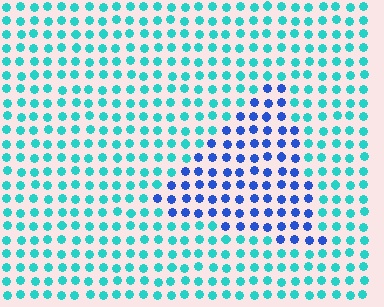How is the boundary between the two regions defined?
The boundary is defined purely by a slight shift in hue (about 48 degrees). Spacing, size, and orientation are identical on both sides.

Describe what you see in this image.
The image is filled with small cyan elements in a uniform arrangement. A triangle-shaped region is visible where the elements are tinted to a slightly different hue, forming a subtle color boundary.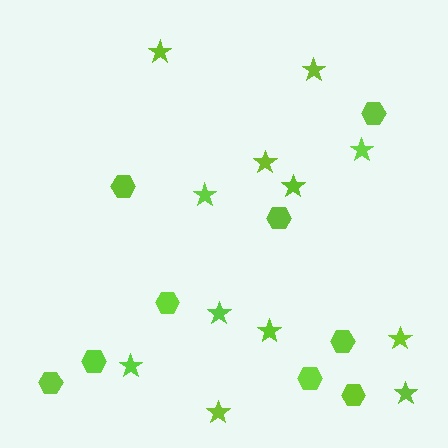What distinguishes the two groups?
There are 2 groups: one group of stars (12) and one group of hexagons (9).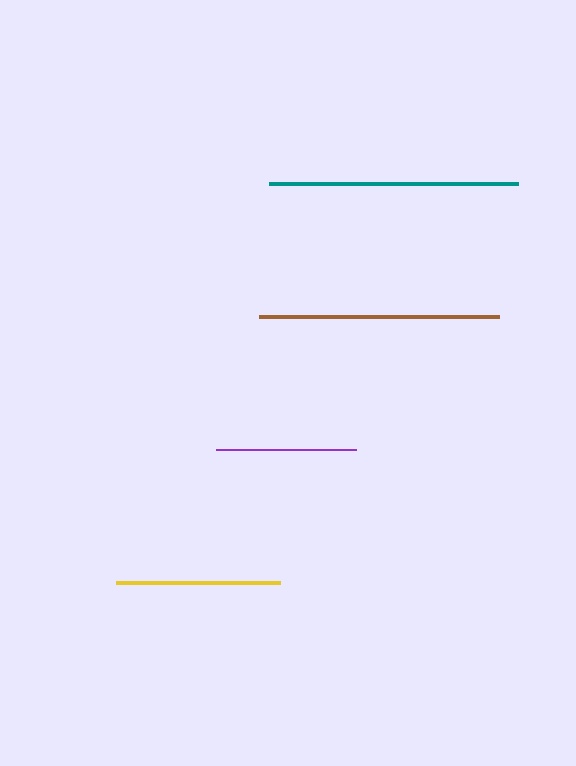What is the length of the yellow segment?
The yellow segment is approximately 164 pixels long.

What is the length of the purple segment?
The purple segment is approximately 140 pixels long.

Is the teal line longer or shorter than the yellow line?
The teal line is longer than the yellow line.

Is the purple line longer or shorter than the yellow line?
The yellow line is longer than the purple line.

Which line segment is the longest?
The teal line is the longest at approximately 249 pixels.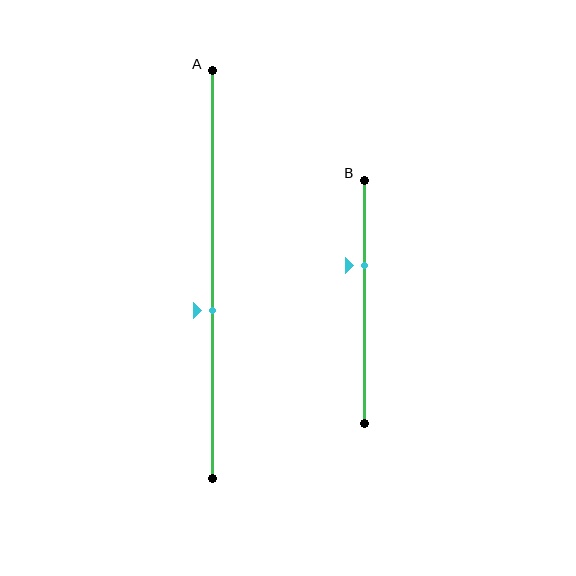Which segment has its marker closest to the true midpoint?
Segment A has its marker closest to the true midpoint.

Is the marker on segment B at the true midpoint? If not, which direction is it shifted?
No, the marker on segment B is shifted upward by about 15% of the segment length.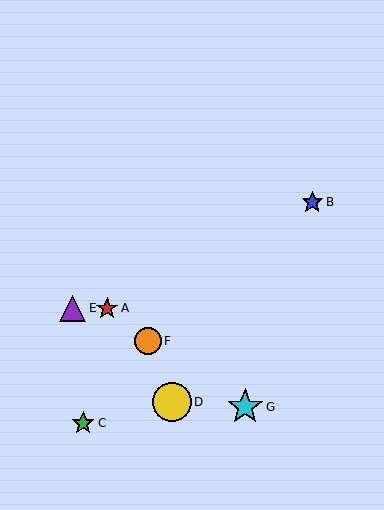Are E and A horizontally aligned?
Yes, both are at y≈308.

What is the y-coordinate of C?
Object C is at y≈423.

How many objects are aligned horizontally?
2 objects (A, E) are aligned horizontally.